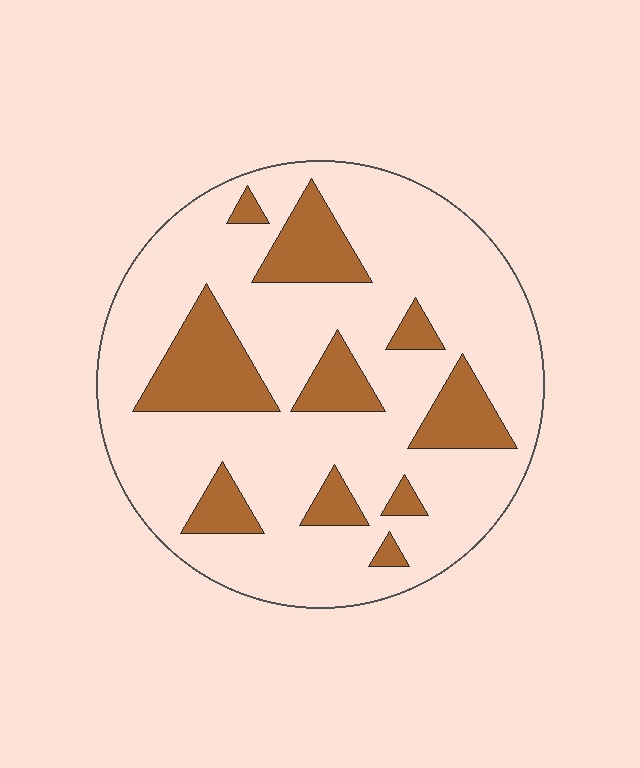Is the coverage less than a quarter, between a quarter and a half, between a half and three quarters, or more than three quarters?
Less than a quarter.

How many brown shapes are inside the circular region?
10.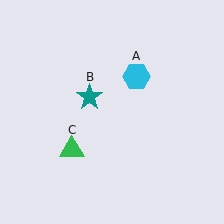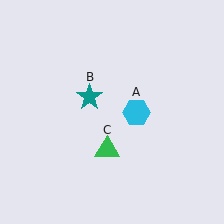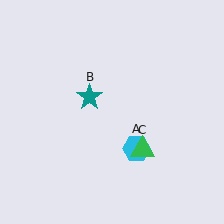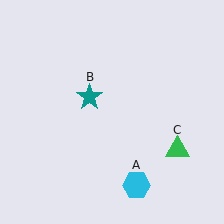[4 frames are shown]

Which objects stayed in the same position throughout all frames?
Teal star (object B) remained stationary.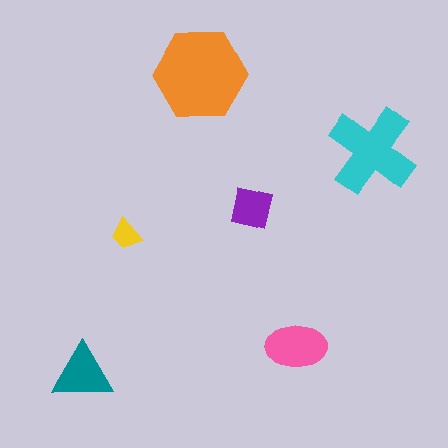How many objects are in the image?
There are 6 objects in the image.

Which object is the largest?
The orange hexagon.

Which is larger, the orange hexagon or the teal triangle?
The orange hexagon.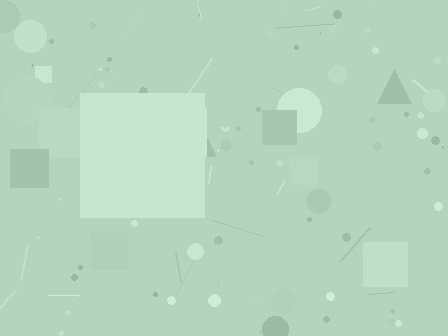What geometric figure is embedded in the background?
A square is embedded in the background.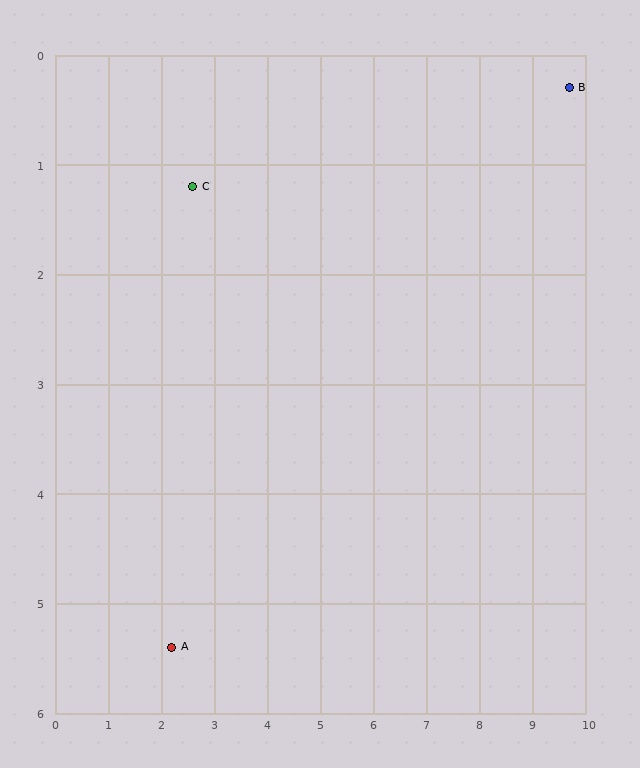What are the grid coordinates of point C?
Point C is at approximately (2.6, 1.2).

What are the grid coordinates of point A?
Point A is at approximately (2.2, 5.4).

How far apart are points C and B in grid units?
Points C and B are about 7.2 grid units apart.